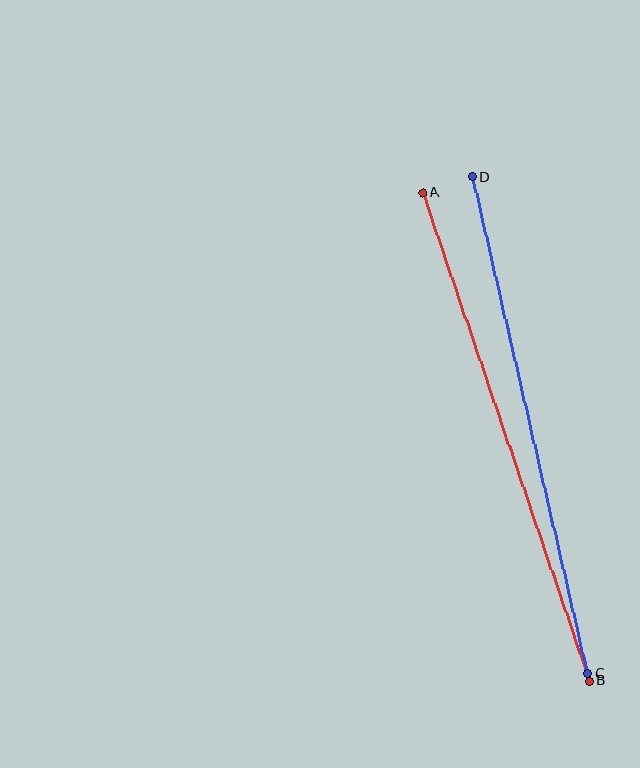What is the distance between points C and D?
The distance is approximately 509 pixels.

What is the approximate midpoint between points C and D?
The midpoint is at approximately (530, 425) pixels.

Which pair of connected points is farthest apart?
Points A and B are farthest apart.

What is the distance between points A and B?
The distance is approximately 516 pixels.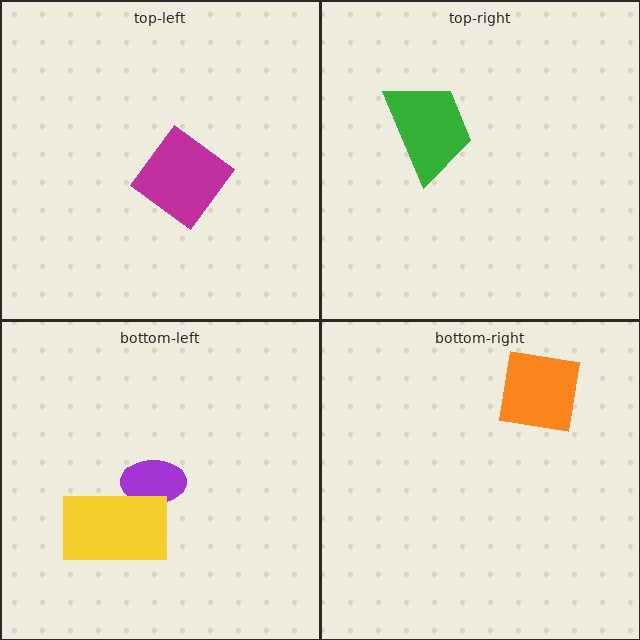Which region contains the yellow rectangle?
The bottom-left region.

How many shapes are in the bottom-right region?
1.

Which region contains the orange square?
The bottom-right region.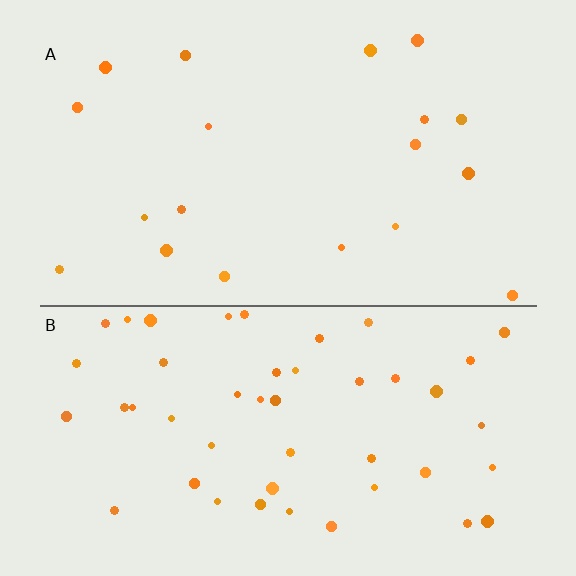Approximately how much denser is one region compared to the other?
Approximately 2.5× — region B over region A.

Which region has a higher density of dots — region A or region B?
B (the bottom).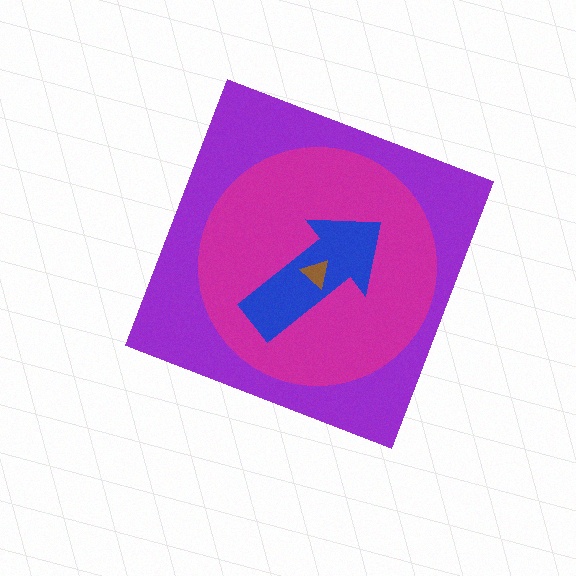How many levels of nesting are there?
4.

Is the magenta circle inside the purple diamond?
Yes.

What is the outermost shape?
The purple diamond.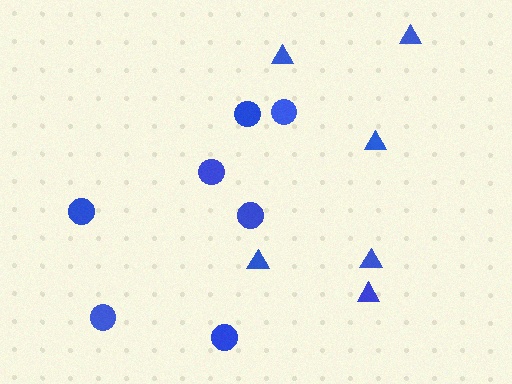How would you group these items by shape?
There are 2 groups: one group of triangles (6) and one group of circles (7).